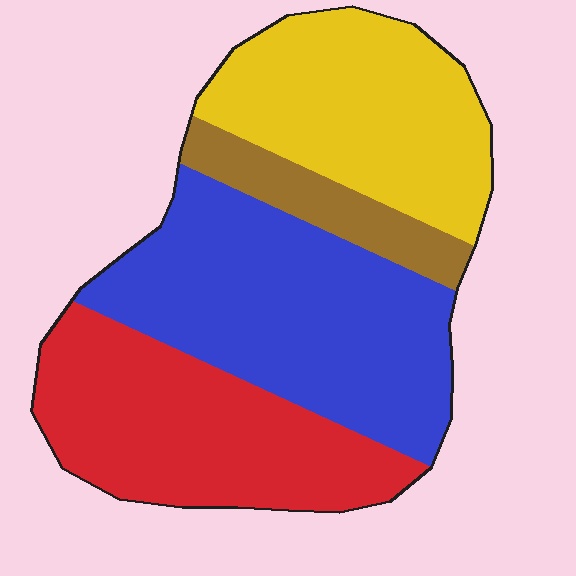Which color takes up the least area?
Brown, at roughly 10%.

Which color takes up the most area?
Blue, at roughly 35%.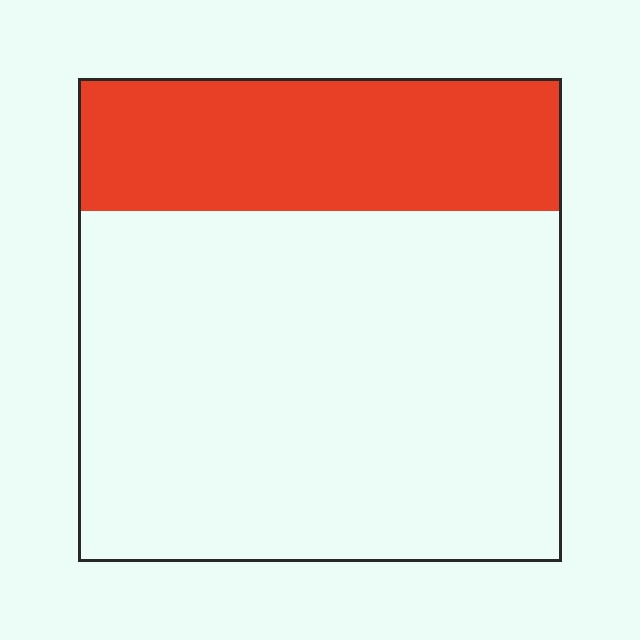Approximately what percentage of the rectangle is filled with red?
Approximately 25%.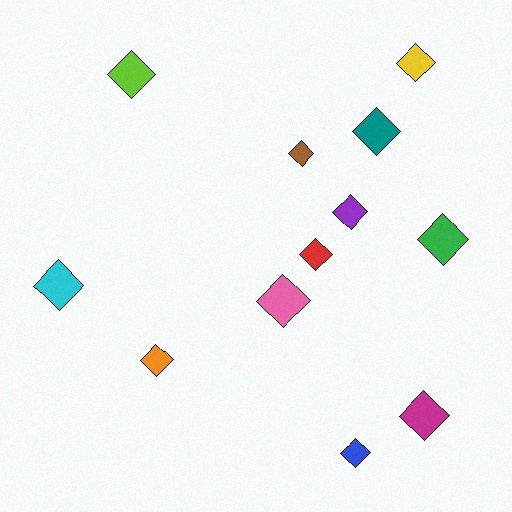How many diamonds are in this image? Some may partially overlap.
There are 12 diamonds.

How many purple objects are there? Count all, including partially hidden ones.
There is 1 purple object.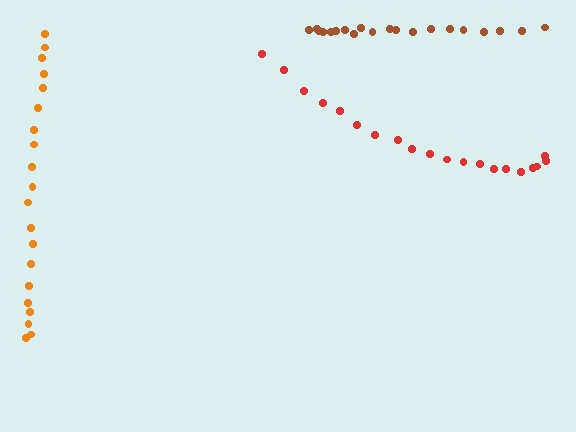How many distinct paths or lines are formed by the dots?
There are 3 distinct paths.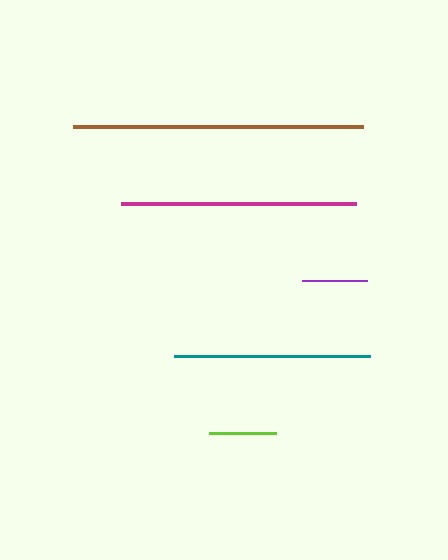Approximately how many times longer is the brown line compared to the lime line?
The brown line is approximately 4.3 times the length of the lime line.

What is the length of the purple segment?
The purple segment is approximately 65 pixels long.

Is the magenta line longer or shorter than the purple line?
The magenta line is longer than the purple line.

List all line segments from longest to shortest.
From longest to shortest: brown, magenta, teal, lime, purple.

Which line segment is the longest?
The brown line is the longest at approximately 290 pixels.